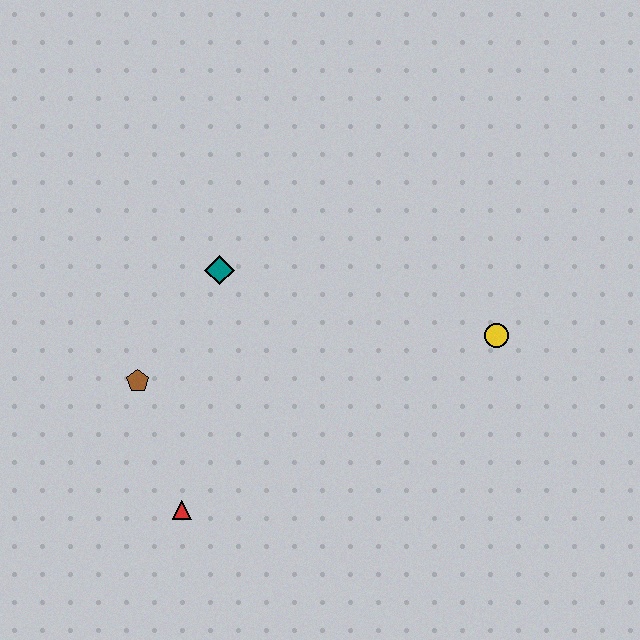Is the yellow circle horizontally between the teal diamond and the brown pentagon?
No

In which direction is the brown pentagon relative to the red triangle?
The brown pentagon is above the red triangle.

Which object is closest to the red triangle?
The brown pentagon is closest to the red triangle.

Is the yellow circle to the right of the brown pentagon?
Yes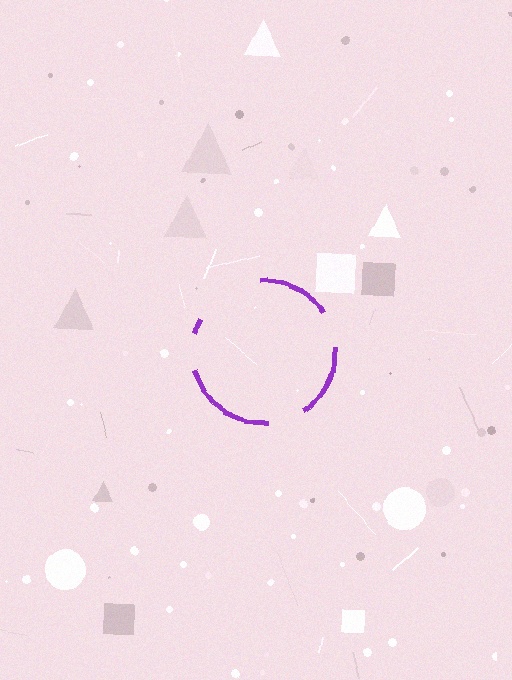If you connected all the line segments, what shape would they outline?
They would outline a circle.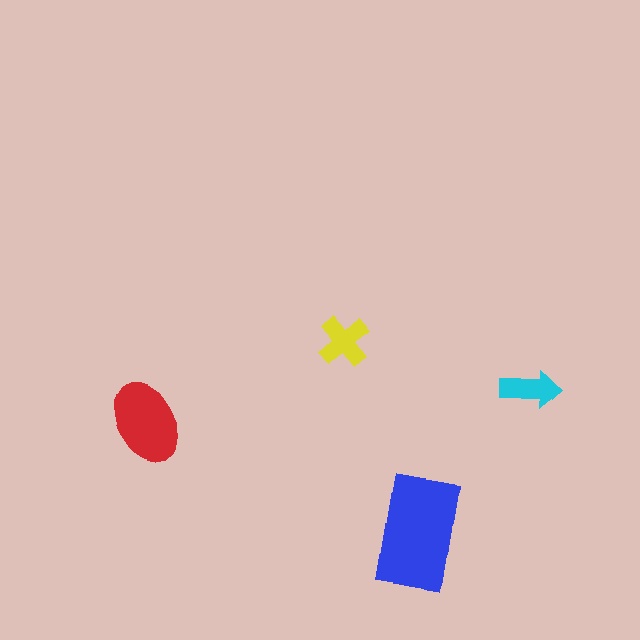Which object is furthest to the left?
The red ellipse is leftmost.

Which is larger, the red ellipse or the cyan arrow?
The red ellipse.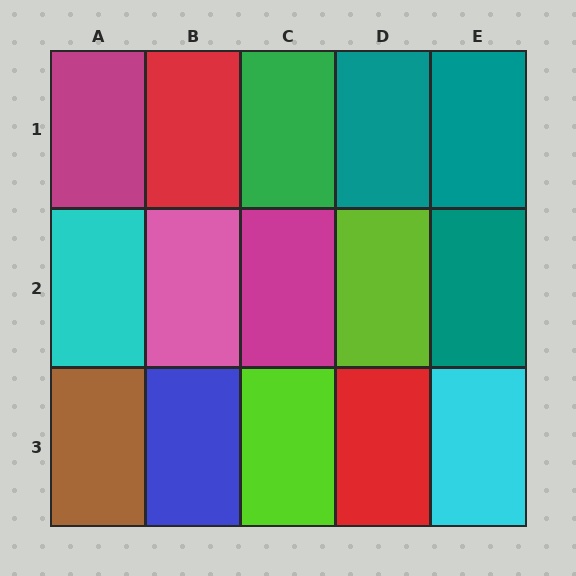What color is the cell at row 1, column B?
Red.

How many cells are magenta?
2 cells are magenta.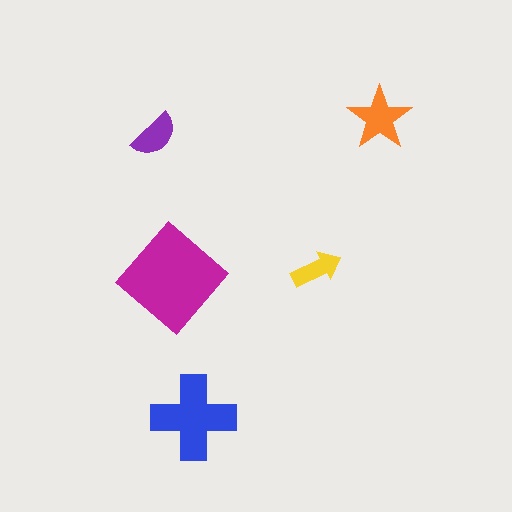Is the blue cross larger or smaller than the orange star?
Larger.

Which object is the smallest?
The yellow arrow.